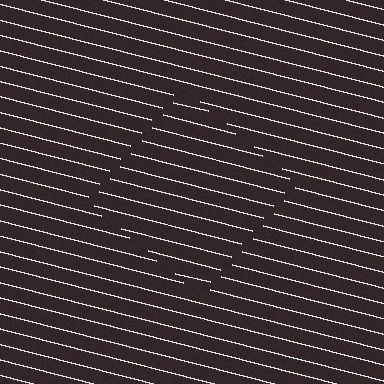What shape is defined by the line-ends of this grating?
An illusory square. The interior of the shape contains the same grating, shifted by half a period — the contour is defined by the phase discontinuity where line-ends from the inner and outer gratings abut.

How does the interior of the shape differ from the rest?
The interior of the shape contains the same grating, shifted by half a period — the contour is defined by the phase discontinuity where line-ends from the inner and outer gratings abut.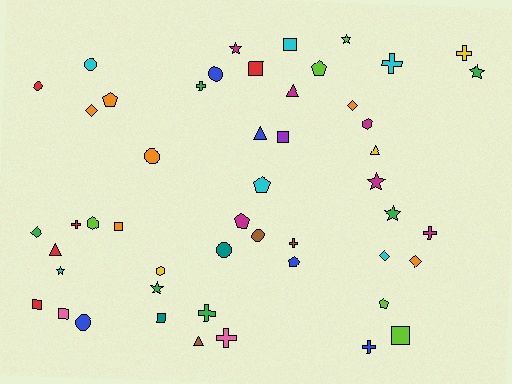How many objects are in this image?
There are 50 objects.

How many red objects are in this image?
There are 5 red objects.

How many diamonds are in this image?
There are 5 diamonds.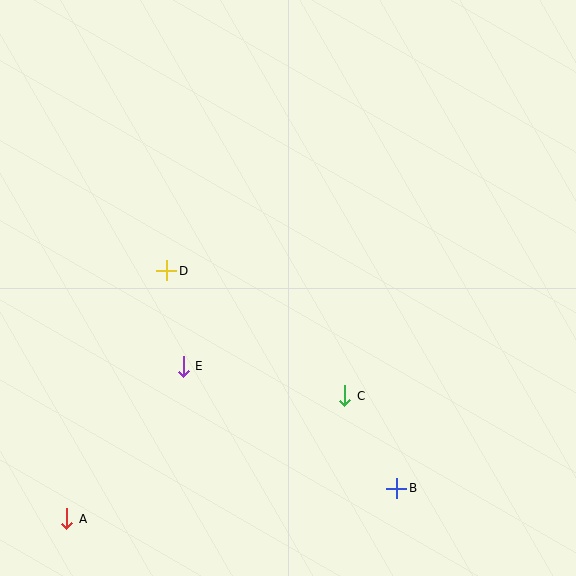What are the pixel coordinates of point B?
Point B is at (397, 488).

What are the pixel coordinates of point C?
Point C is at (345, 396).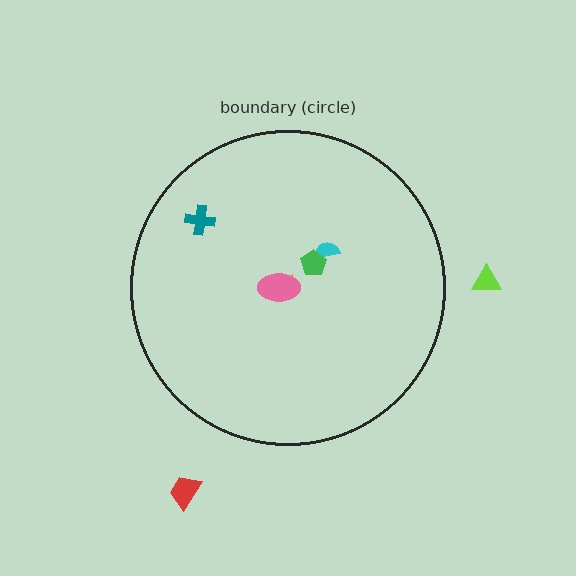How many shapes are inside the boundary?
5 inside, 2 outside.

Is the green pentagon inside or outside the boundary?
Inside.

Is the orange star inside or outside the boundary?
Inside.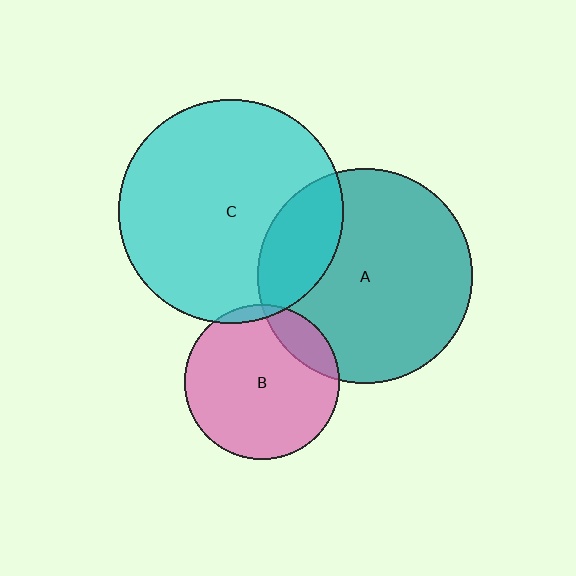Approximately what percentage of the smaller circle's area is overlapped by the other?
Approximately 15%.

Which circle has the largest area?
Circle C (cyan).